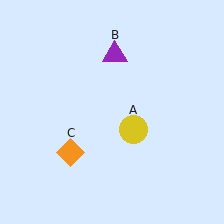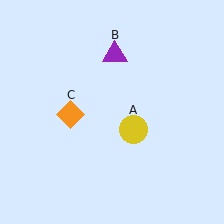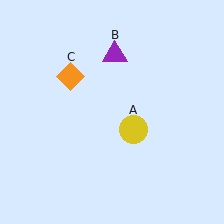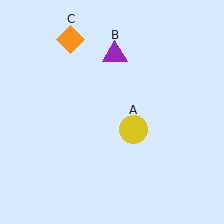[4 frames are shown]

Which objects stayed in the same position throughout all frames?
Yellow circle (object A) and purple triangle (object B) remained stationary.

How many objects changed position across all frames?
1 object changed position: orange diamond (object C).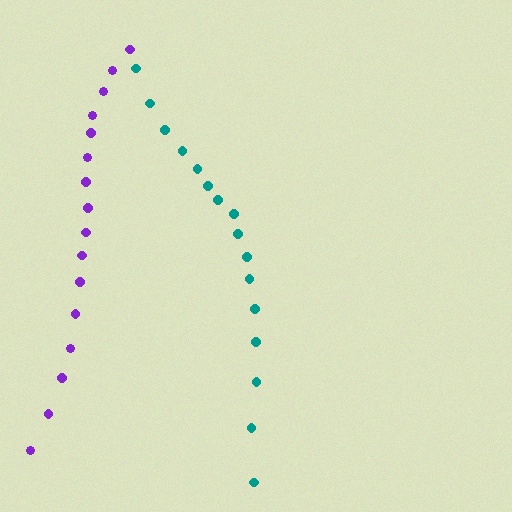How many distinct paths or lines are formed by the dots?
There are 2 distinct paths.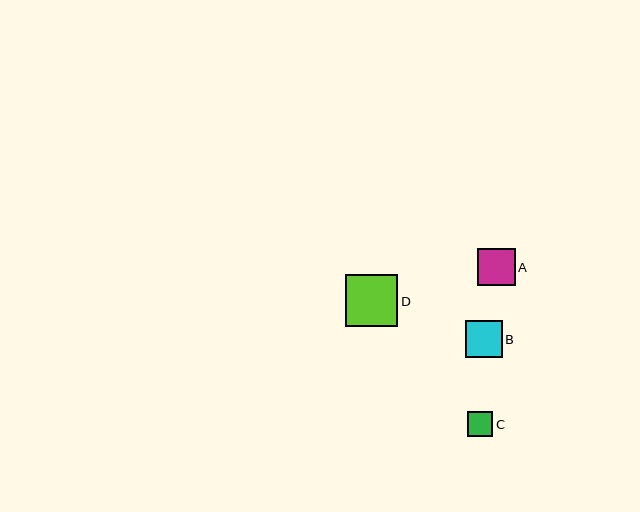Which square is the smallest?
Square C is the smallest with a size of approximately 25 pixels.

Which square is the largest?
Square D is the largest with a size of approximately 52 pixels.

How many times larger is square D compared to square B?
Square D is approximately 1.4 times the size of square B.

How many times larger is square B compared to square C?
Square B is approximately 1.5 times the size of square C.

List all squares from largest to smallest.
From largest to smallest: D, A, B, C.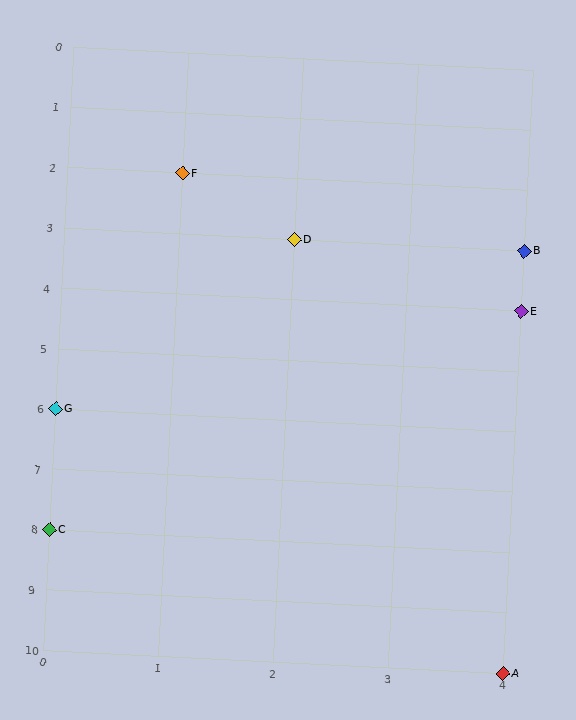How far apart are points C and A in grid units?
Points C and A are 4 columns and 2 rows apart (about 4.5 grid units diagonally).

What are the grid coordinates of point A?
Point A is at grid coordinates (4, 10).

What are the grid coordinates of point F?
Point F is at grid coordinates (1, 2).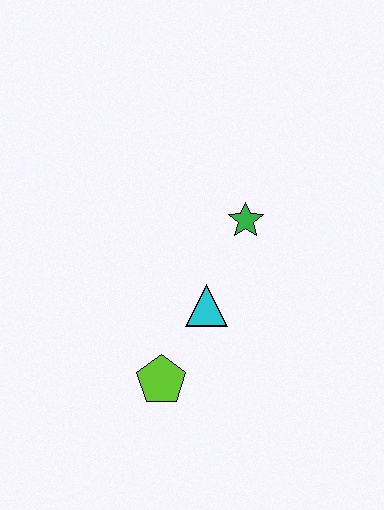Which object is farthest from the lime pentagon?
The green star is farthest from the lime pentagon.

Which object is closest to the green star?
The cyan triangle is closest to the green star.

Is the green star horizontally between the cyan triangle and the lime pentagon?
No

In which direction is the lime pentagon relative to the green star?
The lime pentagon is below the green star.